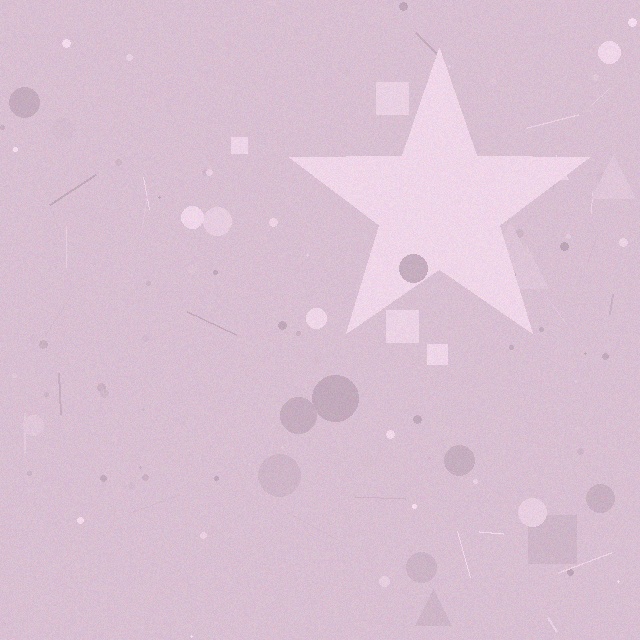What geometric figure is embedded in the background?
A star is embedded in the background.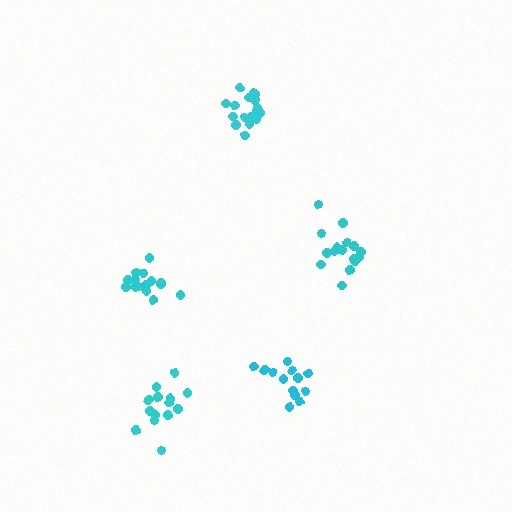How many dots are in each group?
Group 1: 13 dots, Group 2: 18 dots, Group 3: 17 dots, Group 4: 17 dots, Group 5: 14 dots (79 total).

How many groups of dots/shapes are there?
There are 5 groups.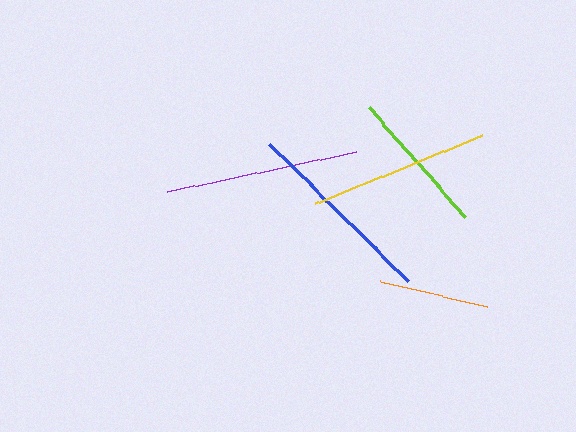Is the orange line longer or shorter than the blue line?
The blue line is longer than the orange line.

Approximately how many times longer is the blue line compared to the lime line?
The blue line is approximately 1.3 times the length of the lime line.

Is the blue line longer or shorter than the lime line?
The blue line is longer than the lime line.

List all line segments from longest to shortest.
From longest to shortest: blue, purple, yellow, lime, orange.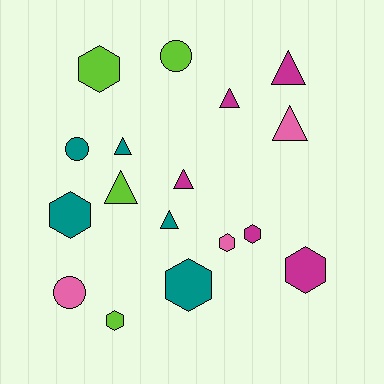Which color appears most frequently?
Teal, with 5 objects.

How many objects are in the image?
There are 17 objects.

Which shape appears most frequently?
Triangle, with 7 objects.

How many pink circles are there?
There is 1 pink circle.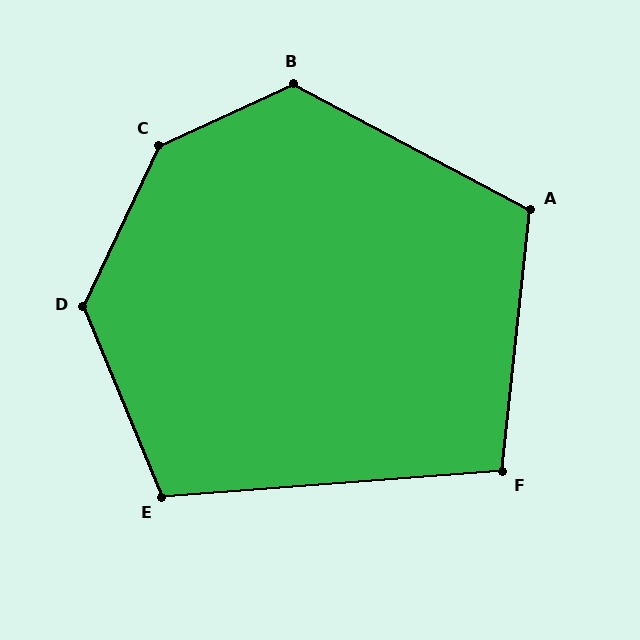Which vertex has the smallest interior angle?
F, at approximately 100 degrees.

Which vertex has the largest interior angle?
C, at approximately 140 degrees.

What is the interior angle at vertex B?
Approximately 128 degrees (obtuse).